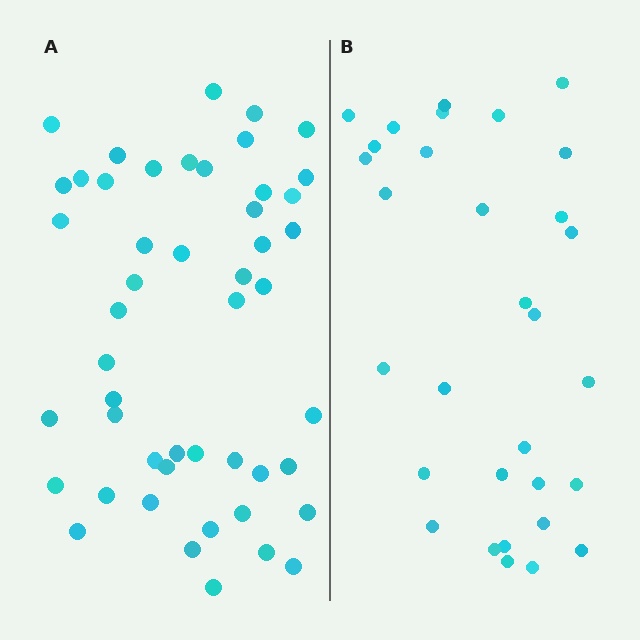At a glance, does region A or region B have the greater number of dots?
Region A (the left region) has more dots.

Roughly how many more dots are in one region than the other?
Region A has approximately 20 more dots than region B.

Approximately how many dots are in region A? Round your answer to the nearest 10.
About 50 dots. (The exact count is 49, which rounds to 50.)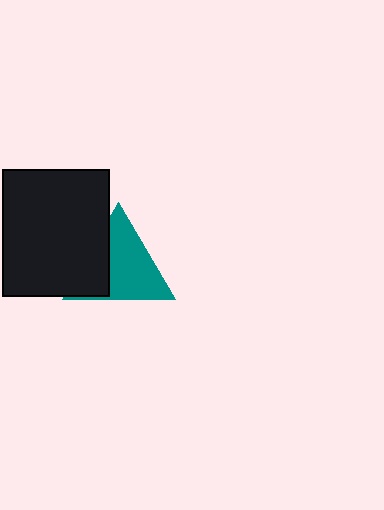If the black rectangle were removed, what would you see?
You would see the complete teal triangle.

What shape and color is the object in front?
The object in front is a black rectangle.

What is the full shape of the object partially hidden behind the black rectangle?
The partially hidden object is a teal triangle.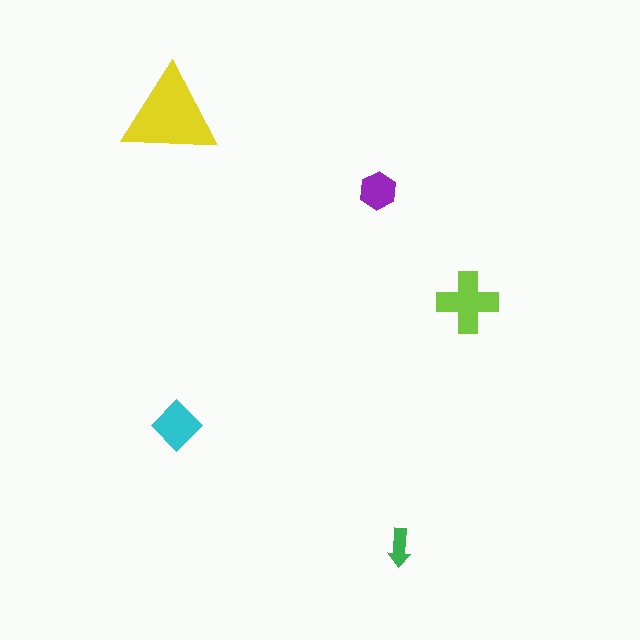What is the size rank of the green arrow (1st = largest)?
5th.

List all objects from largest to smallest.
The yellow triangle, the lime cross, the cyan diamond, the purple hexagon, the green arrow.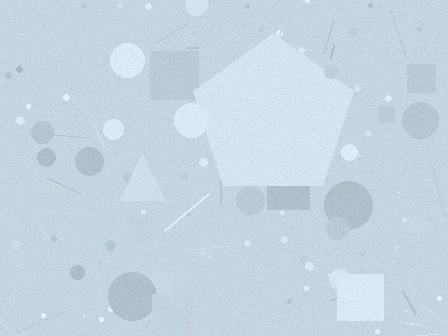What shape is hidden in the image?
A pentagon is hidden in the image.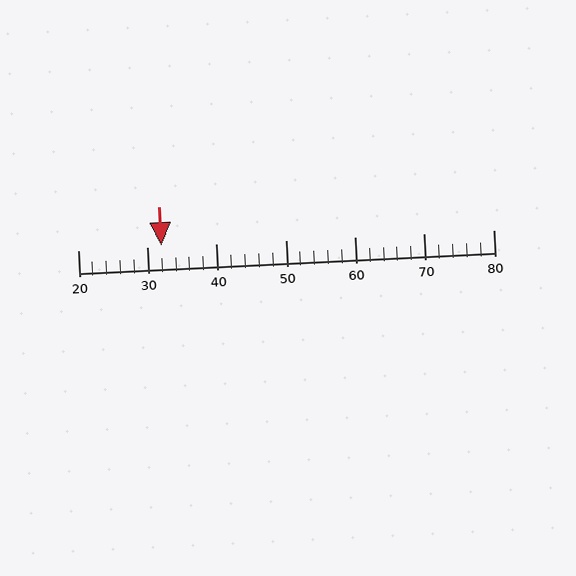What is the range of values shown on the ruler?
The ruler shows values from 20 to 80.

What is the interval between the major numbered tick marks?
The major tick marks are spaced 10 units apart.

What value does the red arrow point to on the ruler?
The red arrow points to approximately 32.